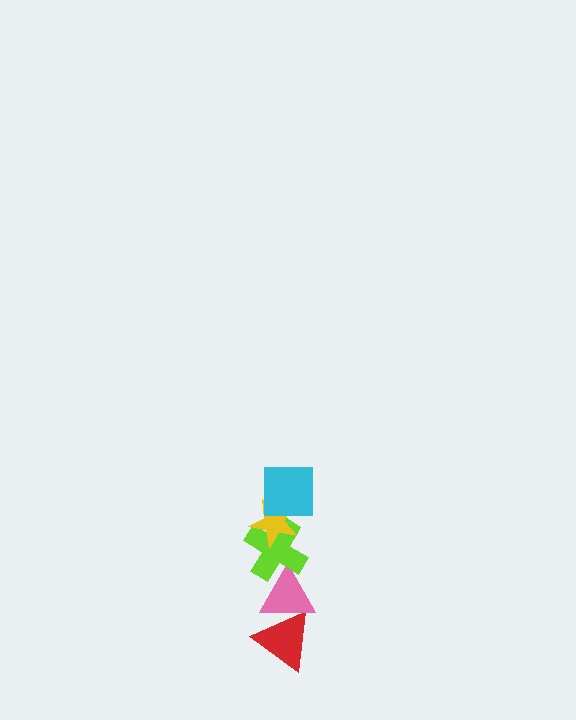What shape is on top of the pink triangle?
The lime cross is on top of the pink triangle.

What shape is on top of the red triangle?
The pink triangle is on top of the red triangle.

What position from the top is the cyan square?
The cyan square is 1st from the top.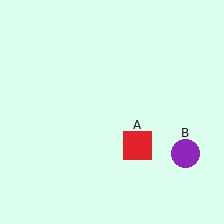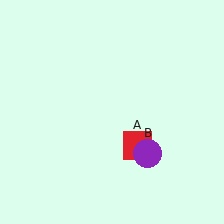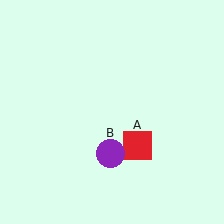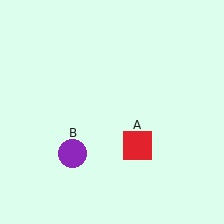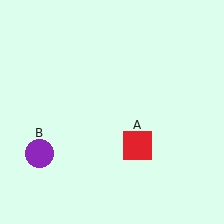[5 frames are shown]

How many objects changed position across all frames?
1 object changed position: purple circle (object B).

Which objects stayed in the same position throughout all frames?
Red square (object A) remained stationary.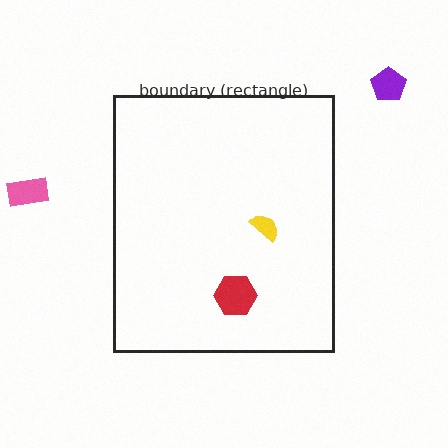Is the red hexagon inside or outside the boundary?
Inside.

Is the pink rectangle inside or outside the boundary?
Outside.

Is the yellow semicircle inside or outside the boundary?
Inside.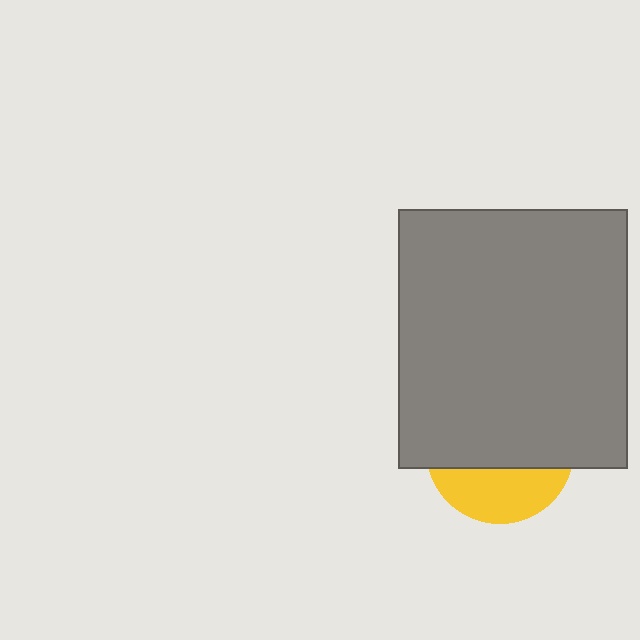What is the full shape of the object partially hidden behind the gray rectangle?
The partially hidden object is a yellow circle.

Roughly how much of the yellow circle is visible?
A small part of it is visible (roughly 33%).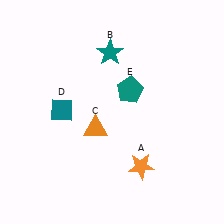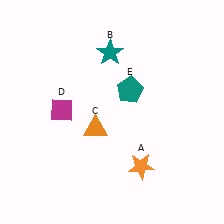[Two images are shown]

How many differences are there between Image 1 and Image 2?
There is 1 difference between the two images.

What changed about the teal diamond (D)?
In Image 1, D is teal. In Image 2, it changed to magenta.